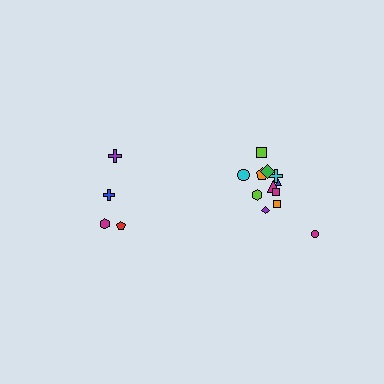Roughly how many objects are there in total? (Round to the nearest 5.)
Roughly 15 objects in total.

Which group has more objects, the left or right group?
The right group.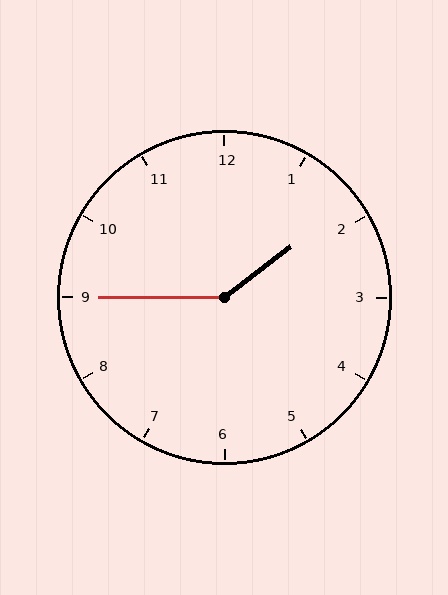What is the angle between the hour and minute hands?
Approximately 142 degrees.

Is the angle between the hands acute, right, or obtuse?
It is obtuse.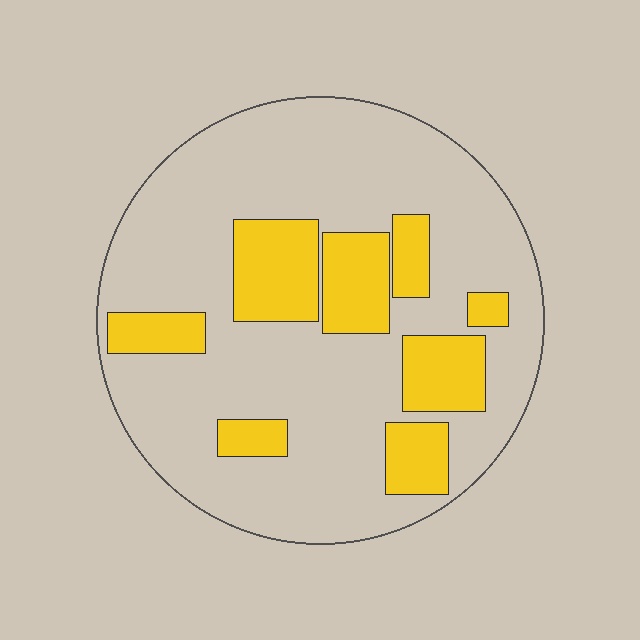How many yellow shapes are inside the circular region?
8.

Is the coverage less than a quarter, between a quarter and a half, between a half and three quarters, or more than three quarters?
Less than a quarter.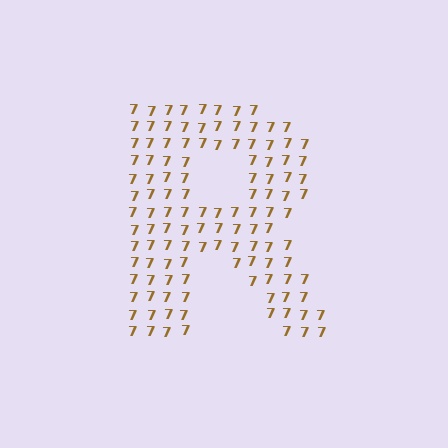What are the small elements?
The small elements are digit 7's.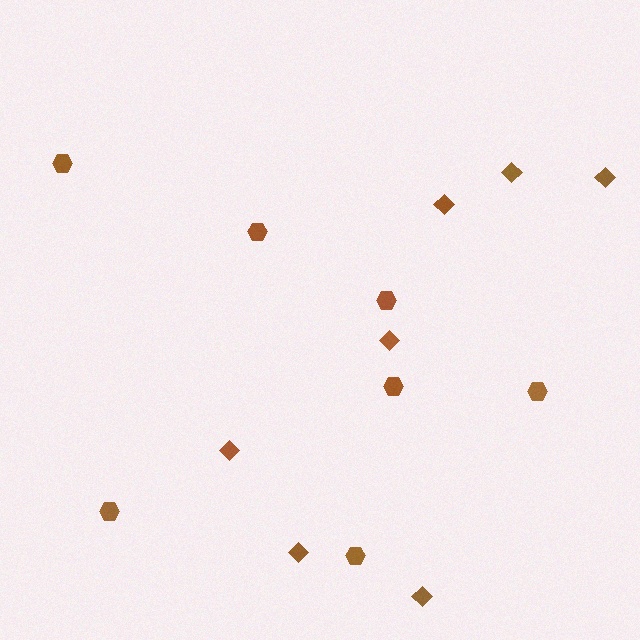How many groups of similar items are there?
There are 2 groups: one group of hexagons (7) and one group of diamonds (7).